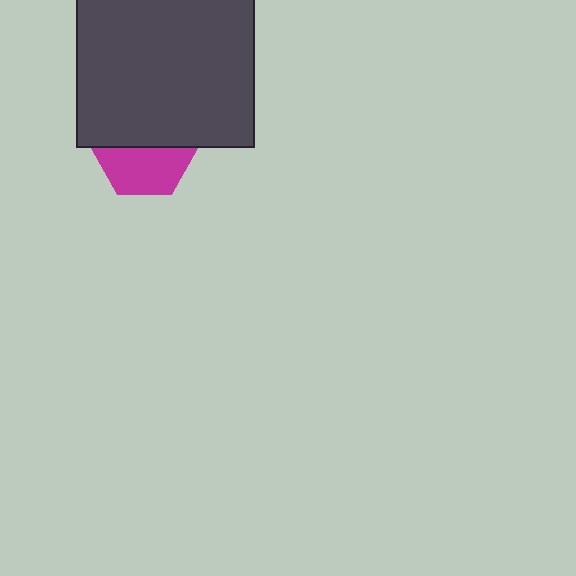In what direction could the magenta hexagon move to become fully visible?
The magenta hexagon could move down. That would shift it out from behind the dark gray square entirely.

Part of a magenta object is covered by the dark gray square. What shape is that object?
It is a hexagon.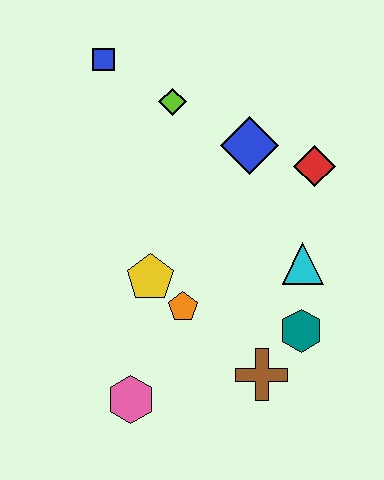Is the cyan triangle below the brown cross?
No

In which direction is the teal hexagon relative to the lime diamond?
The teal hexagon is below the lime diamond.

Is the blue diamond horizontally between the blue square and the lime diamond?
No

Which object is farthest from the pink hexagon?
The blue square is farthest from the pink hexagon.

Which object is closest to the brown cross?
The teal hexagon is closest to the brown cross.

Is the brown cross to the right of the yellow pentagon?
Yes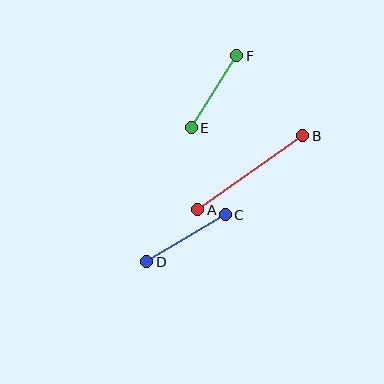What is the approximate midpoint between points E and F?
The midpoint is at approximately (214, 92) pixels.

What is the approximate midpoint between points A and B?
The midpoint is at approximately (250, 173) pixels.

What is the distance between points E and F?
The distance is approximately 85 pixels.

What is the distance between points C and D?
The distance is approximately 91 pixels.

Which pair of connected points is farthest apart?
Points A and B are farthest apart.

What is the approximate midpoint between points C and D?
The midpoint is at approximately (186, 238) pixels.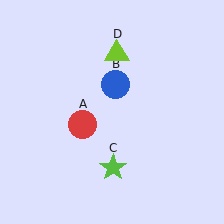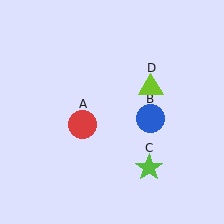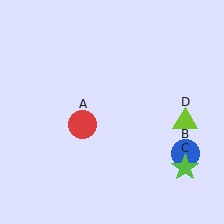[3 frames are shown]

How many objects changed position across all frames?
3 objects changed position: blue circle (object B), lime star (object C), lime triangle (object D).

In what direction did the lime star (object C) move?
The lime star (object C) moved right.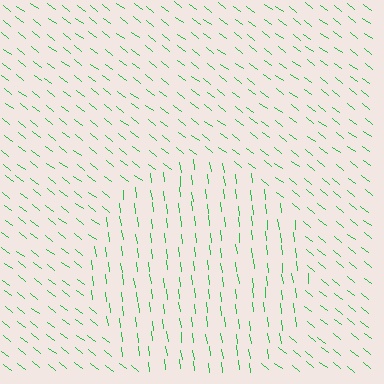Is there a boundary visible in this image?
Yes, there is a texture boundary formed by a change in line orientation.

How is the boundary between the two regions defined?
The boundary is defined purely by a change in line orientation (approximately 45 degrees difference). All lines are the same color and thickness.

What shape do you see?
I see a circle.